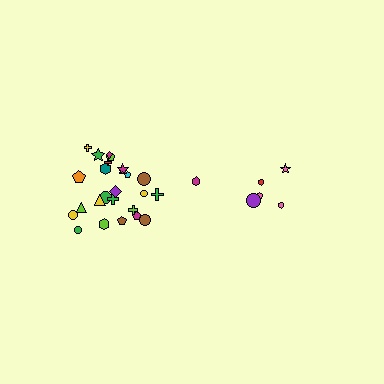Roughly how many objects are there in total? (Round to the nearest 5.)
Roughly 30 objects in total.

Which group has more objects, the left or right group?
The left group.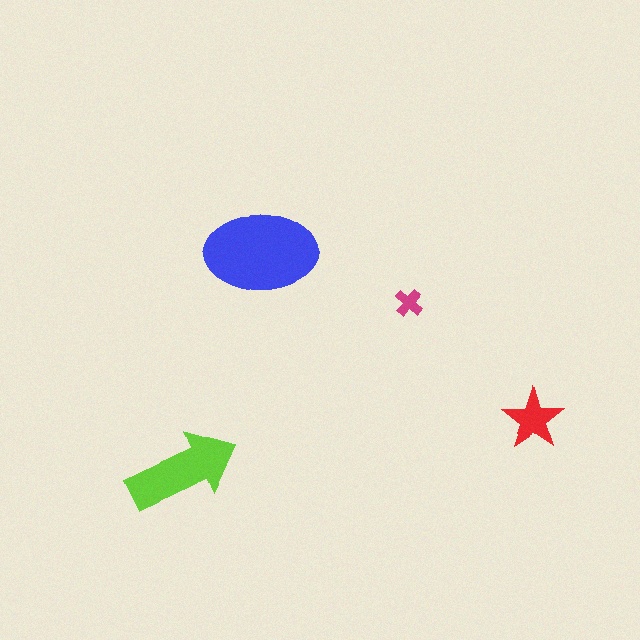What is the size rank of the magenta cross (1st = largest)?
4th.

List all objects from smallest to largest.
The magenta cross, the red star, the lime arrow, the blue ellipse.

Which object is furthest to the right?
The red star is rightmost.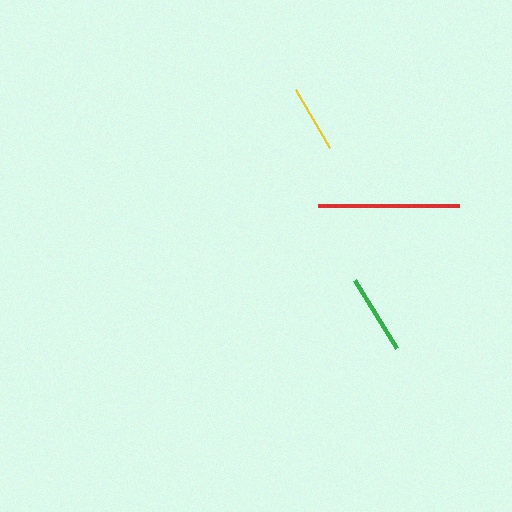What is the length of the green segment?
The green segment is approximately 80 pixels long.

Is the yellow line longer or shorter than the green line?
The green line is longer than the yellow line.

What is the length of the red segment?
The red segment is approximately 141 pixels long.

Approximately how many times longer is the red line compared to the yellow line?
The red line is approximately 2.1 times the length of the yellow line.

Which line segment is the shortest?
The yellow line is the shortest at approximately 68 pixels.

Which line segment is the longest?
The red line is the longest at approximately 141 pixels.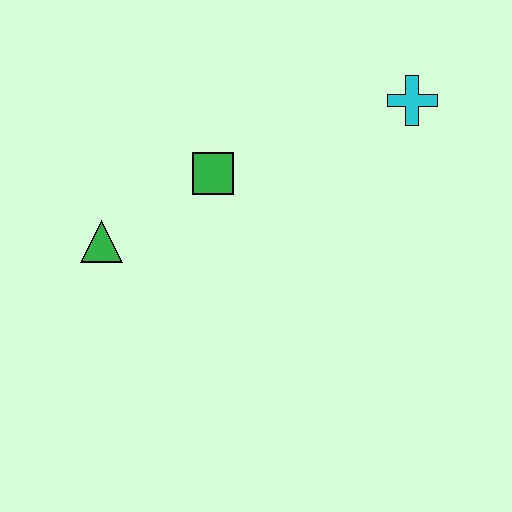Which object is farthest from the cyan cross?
The green triangle is farthest from the cyan cross.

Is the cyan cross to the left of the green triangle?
No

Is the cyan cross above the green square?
Yes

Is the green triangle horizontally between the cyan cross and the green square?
No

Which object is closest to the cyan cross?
The green square is closest to the cyan cross.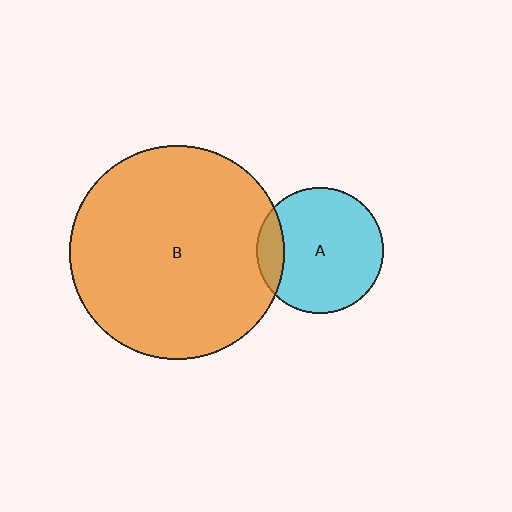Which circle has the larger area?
Circle B (orange).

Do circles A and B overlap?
Yes.